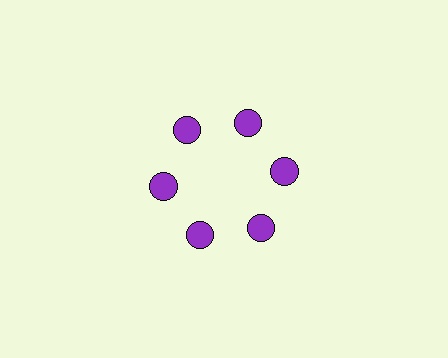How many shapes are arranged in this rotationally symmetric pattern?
There are 6 shapes, arranged in 6 groups of 1.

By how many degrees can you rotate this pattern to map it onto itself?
The pattern maps onto itself every 60 degrees of rotation.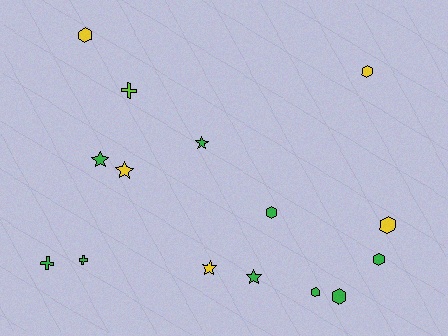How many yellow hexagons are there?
There are 3 yellow hexagons.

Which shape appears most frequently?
Hexagon, with 7 objects.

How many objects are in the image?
There are 15 objects.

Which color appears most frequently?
Green, with 9 objects.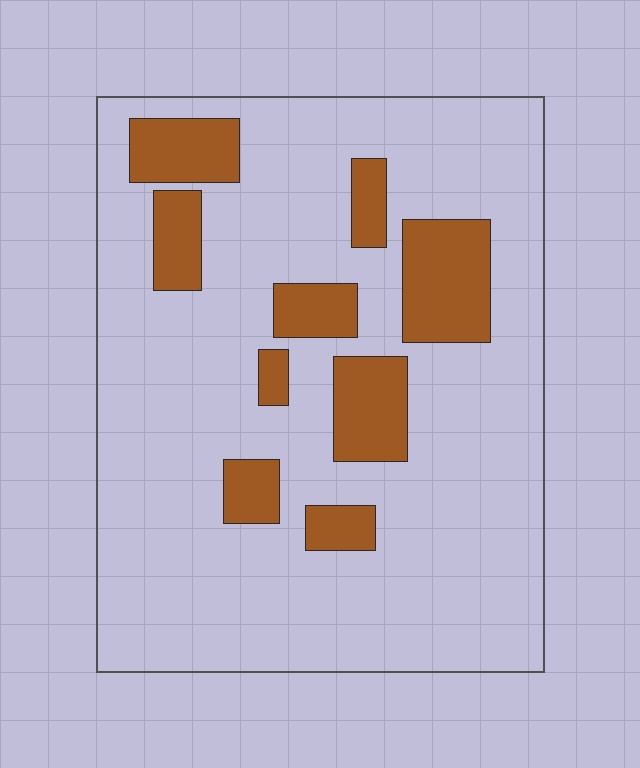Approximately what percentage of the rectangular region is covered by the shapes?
Approximately 20%.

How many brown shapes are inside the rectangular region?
9.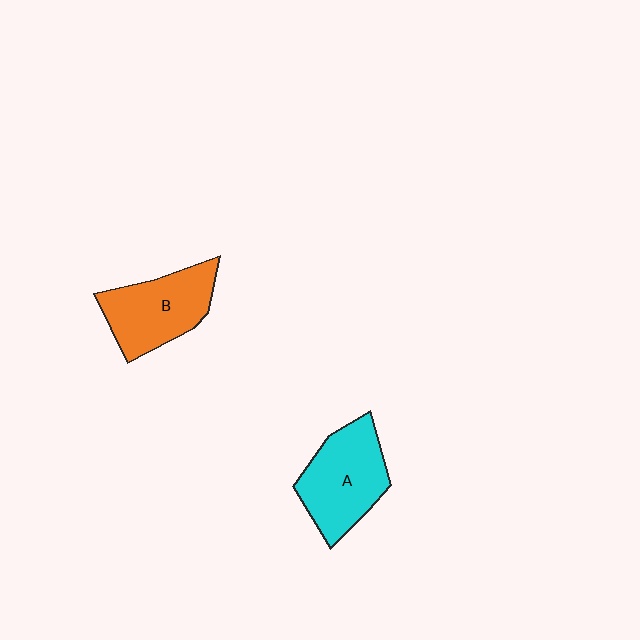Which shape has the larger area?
Shape A (cyan).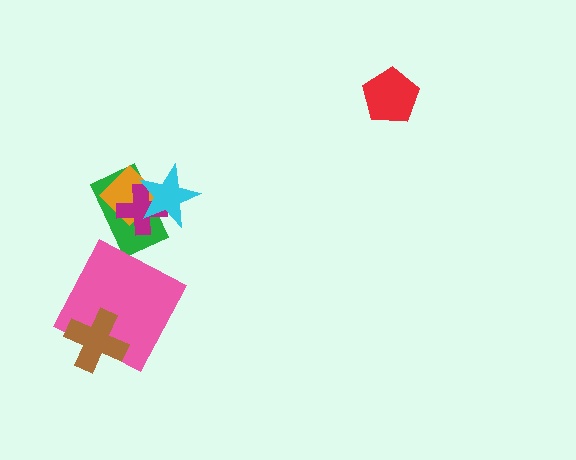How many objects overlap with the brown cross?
1 object overlaps with the brown cross.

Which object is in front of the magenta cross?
The cyan star is in front of the magenta cross.